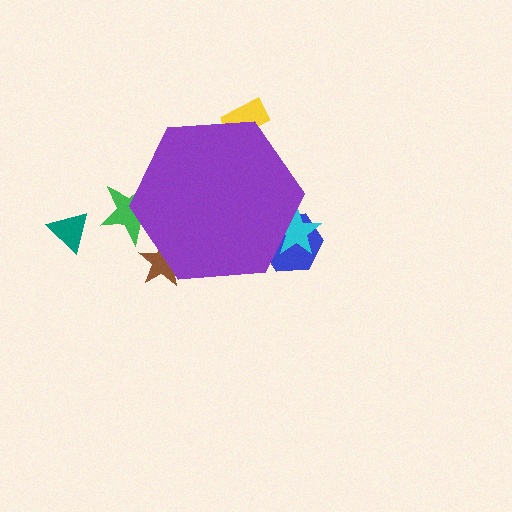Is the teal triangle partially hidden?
No, the teal triangle is fully visible.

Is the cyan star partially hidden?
Yes, the cyan star is partially hidden behind the purple hexagon.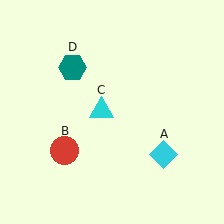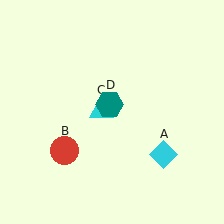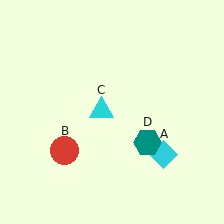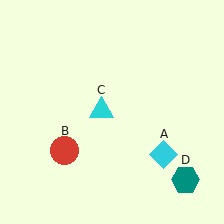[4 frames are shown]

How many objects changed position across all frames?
1 object changed position: teal hexagon (object D).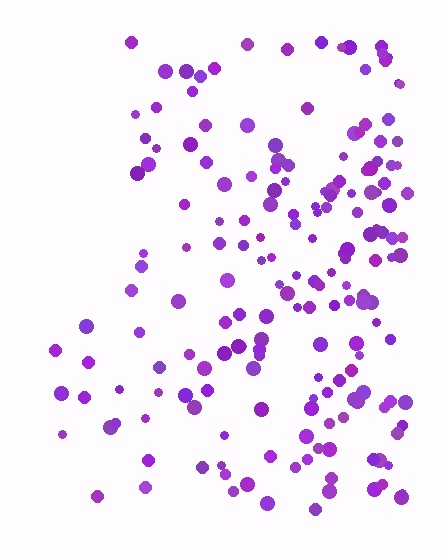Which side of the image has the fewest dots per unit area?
The left.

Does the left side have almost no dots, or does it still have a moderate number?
Still a moderate number, just noticeably fewer than the right.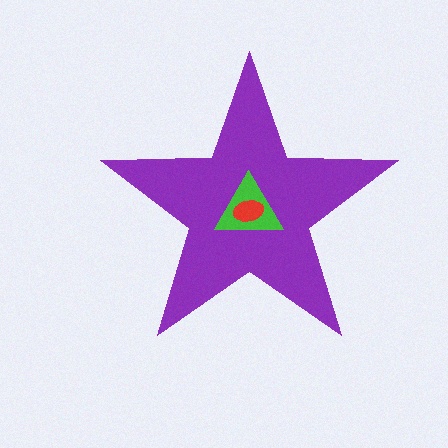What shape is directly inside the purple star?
The green triangle.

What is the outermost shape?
The purple star.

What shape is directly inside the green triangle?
The red ellipse.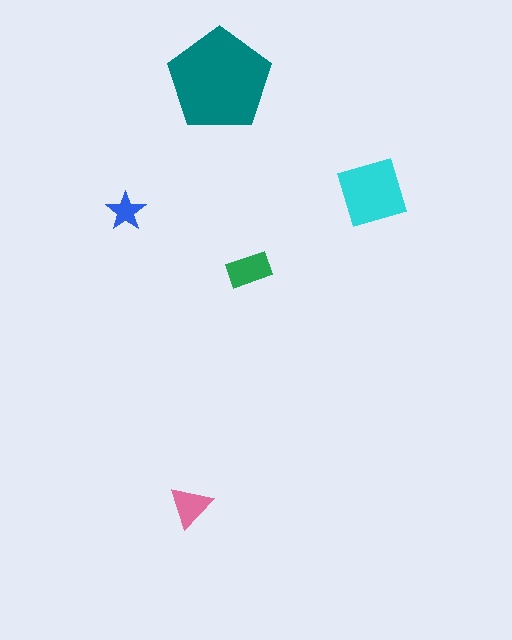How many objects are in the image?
There are 5 objects in the image.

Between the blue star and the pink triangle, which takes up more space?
The pink triangle.